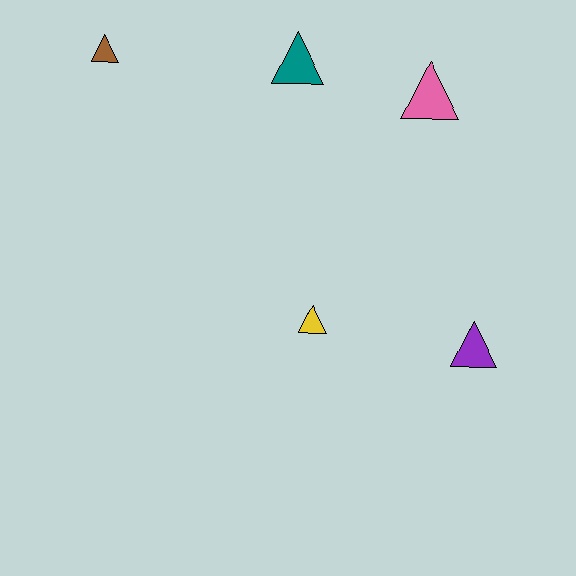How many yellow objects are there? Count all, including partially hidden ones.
There is 1 yellow object.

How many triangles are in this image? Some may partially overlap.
There are 5 triangles.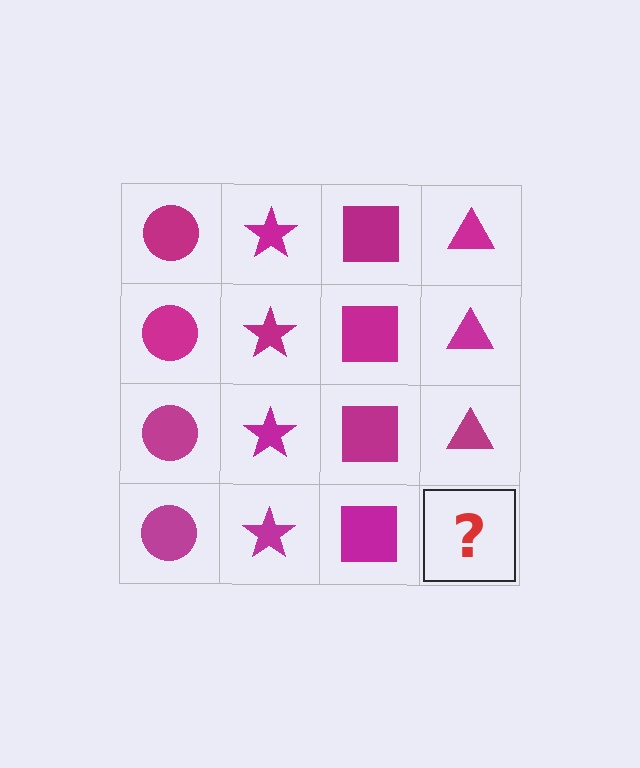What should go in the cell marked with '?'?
The missing cell should contain a magenta triangle.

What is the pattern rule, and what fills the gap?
The rule is that each column has a consistent shape. The gap should be filled with a magenta triangle.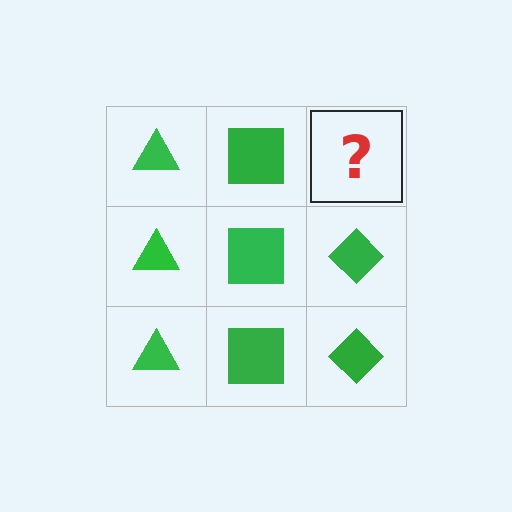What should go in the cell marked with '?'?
The missing cell should contain a green diamond.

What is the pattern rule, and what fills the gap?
The rule is that each column has a consistent shape. The gap should be filled with a green diamond.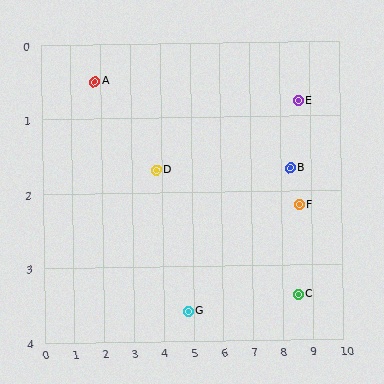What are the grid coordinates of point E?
Point E is at approximately (8.6, 0.8).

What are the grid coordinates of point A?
Point A is at approximately (1.8, 0.5).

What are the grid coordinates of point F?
Point F is at approximately (8.6, 2.2).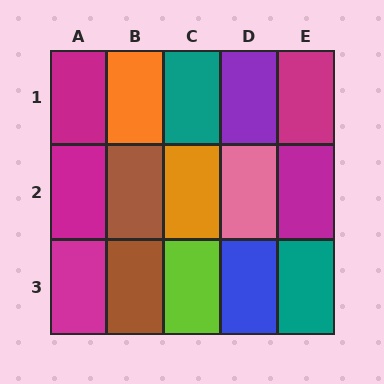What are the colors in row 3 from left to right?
Magenta, brown, lime, blue, teal.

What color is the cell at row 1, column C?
Teal.